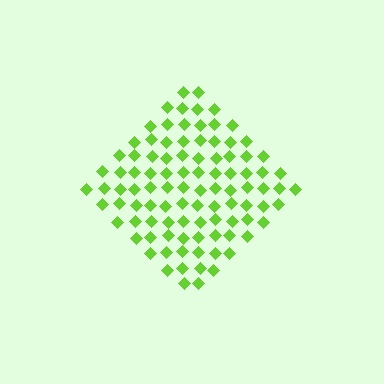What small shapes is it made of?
It is made of small diamonds.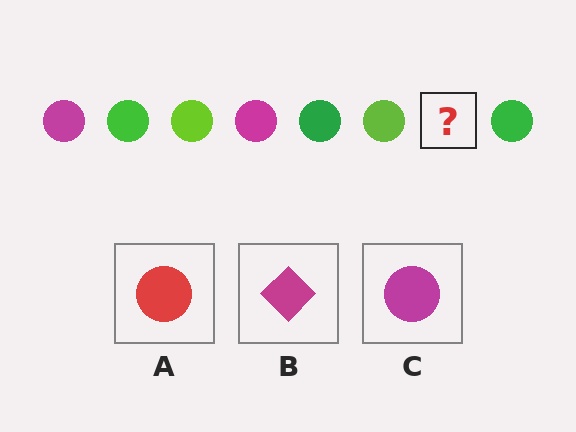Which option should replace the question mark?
Option C.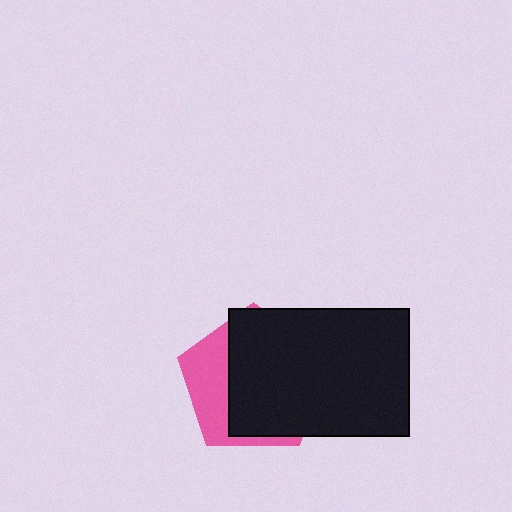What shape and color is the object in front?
The object in front is a black rectangle.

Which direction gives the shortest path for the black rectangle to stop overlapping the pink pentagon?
Moving right gives the shortest separation.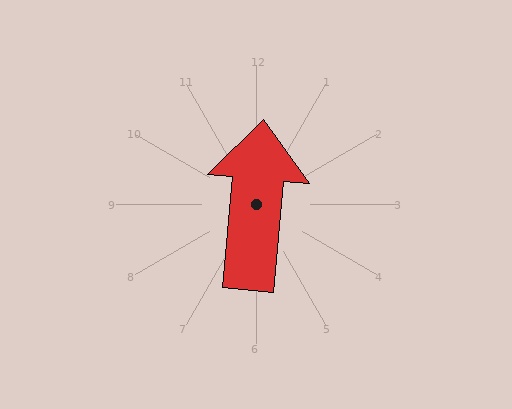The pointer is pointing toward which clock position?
Roughly 12 o'clock.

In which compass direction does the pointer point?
North.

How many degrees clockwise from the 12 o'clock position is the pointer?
Approximately 5 degrees.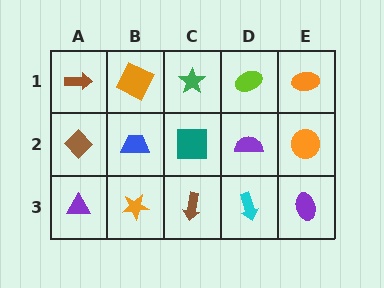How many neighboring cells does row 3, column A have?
2.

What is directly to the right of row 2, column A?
A blue trapezoid.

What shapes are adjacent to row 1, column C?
A teal square (row 2, column C), an orange square (row 1, column B), a lime ellipse (row 1, column D).